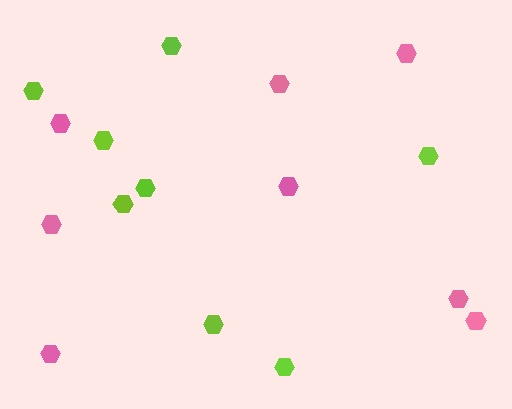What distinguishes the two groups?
There are 2 groups: one group of pink hexagons (8) and one group of lime hexagons (8).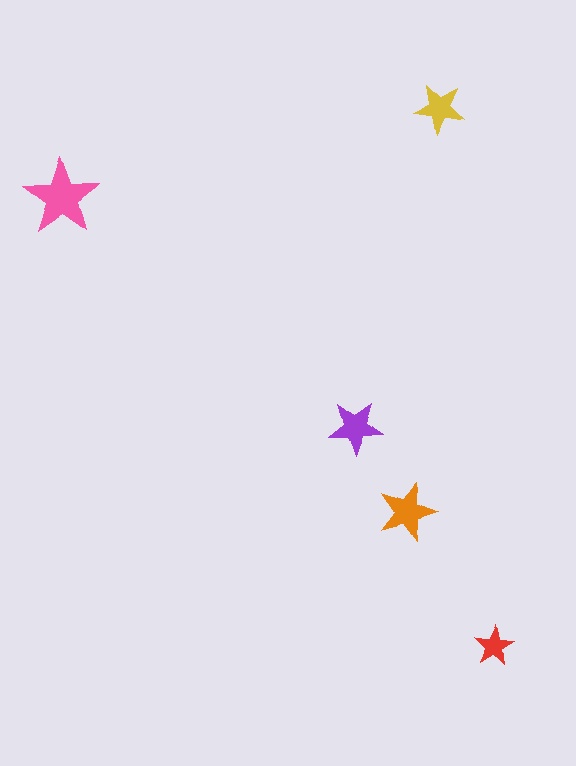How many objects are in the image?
There are 5 objects in the image.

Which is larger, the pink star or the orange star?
The pink one.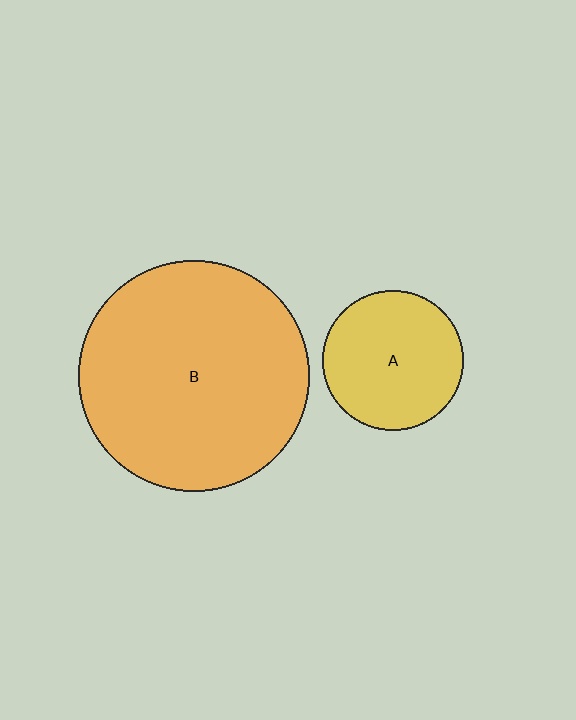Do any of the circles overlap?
No, none of the circles overlap.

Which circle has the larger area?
Circle B (orange).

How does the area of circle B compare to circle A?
Approximately 2.7 times.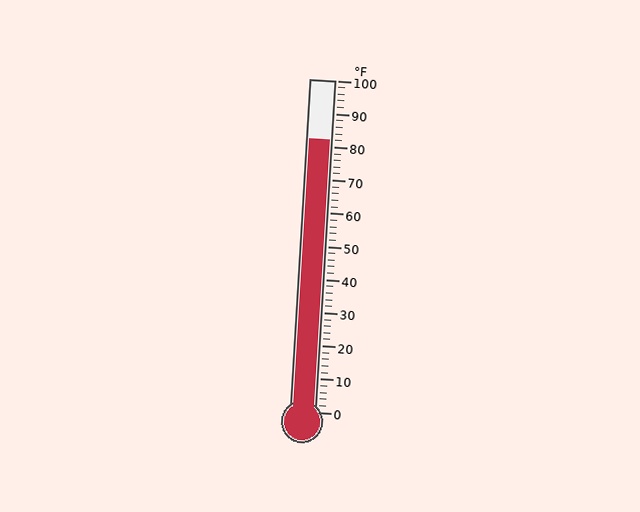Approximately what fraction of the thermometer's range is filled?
The thermometer is filled to approximately 80% of its range.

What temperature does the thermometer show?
The thermometer shows approximately 82°F.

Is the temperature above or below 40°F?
The temperature is above 40°F.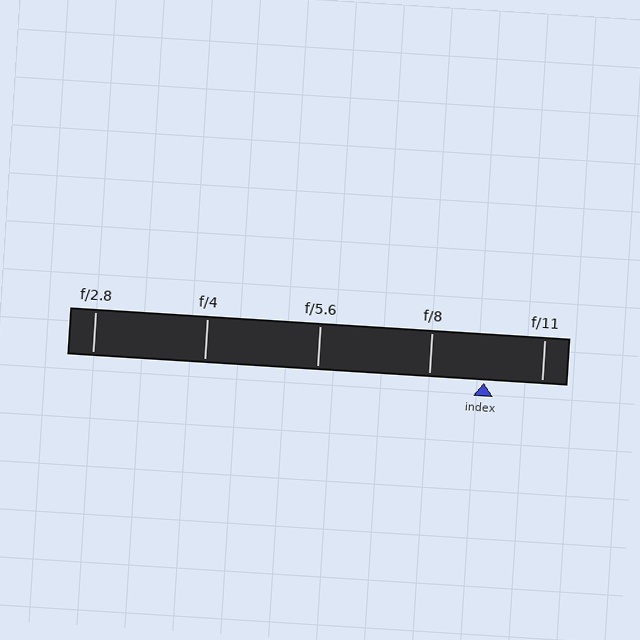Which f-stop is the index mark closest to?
The index mark is closest to f/8.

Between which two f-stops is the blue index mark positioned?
The index mark is between f/8 and f/11.